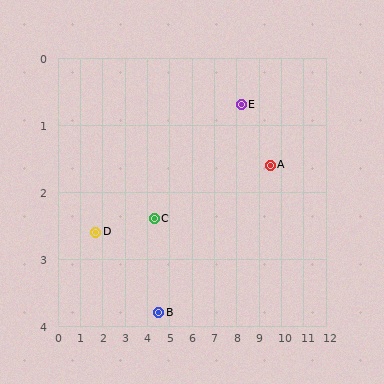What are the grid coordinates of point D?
Point D is at approximately (1.7, 2.6).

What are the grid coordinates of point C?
Point C is at approximately (4.3, 2.4).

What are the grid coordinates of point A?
Point A is at approximately (9.5, 1.6).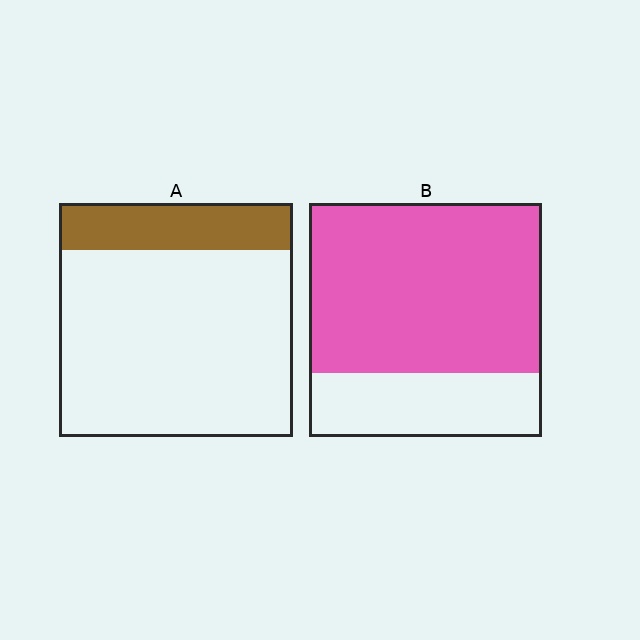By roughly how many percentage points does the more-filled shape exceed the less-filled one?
By roughly 55 percentage points (B over A).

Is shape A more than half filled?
No.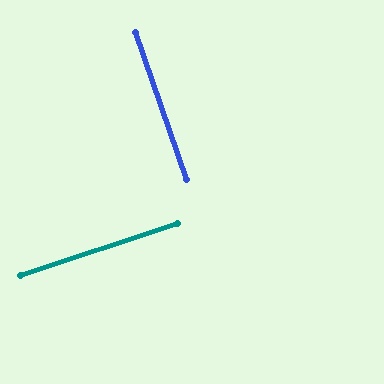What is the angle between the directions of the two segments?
Approximately 89 degrees.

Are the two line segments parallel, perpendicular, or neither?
Perpendicular — they meet at approximately 89°.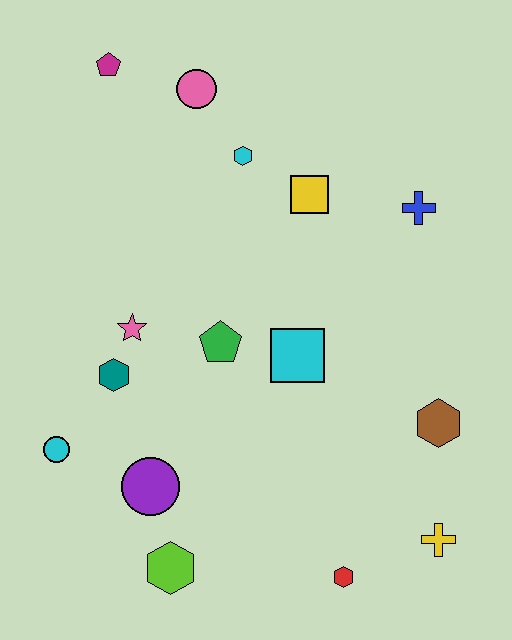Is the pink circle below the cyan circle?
No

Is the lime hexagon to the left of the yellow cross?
Yes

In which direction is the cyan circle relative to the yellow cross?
The cyan circle is to the left of the yellow cross.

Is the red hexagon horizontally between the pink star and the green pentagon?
No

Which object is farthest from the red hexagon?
The magenta pentagon is farthest from the red hexagon.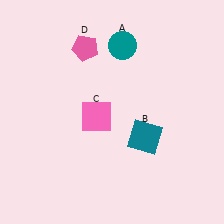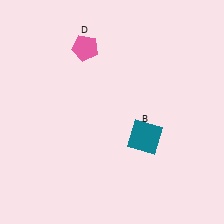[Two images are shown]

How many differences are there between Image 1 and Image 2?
There are 2 differences between the two images.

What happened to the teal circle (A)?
The teal circle (A) was removed in Image 2. It was in the top-right area of Image 1.